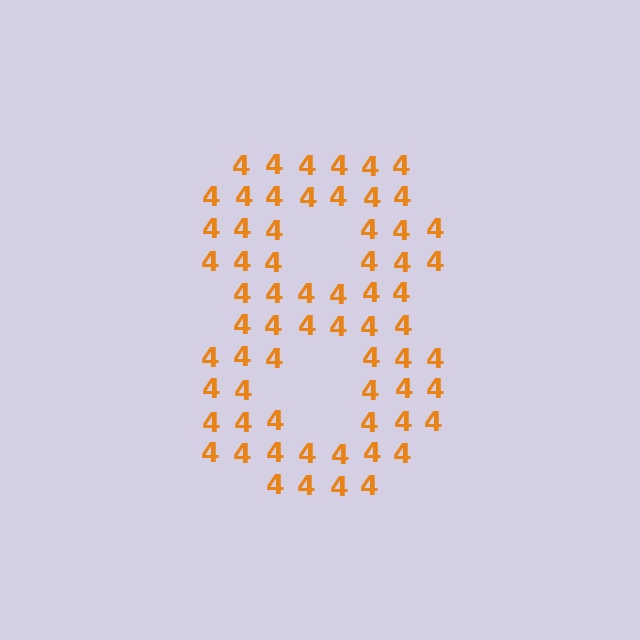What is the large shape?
The large shape is the digit 8.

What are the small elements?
The small elements are digit 4's.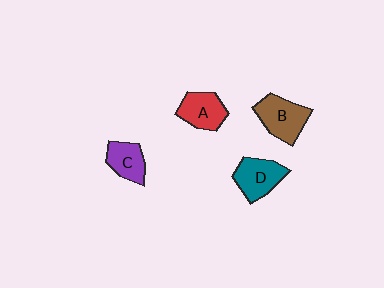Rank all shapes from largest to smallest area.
From largest to smallest: B (brown), D (teal), A (red), C (purple).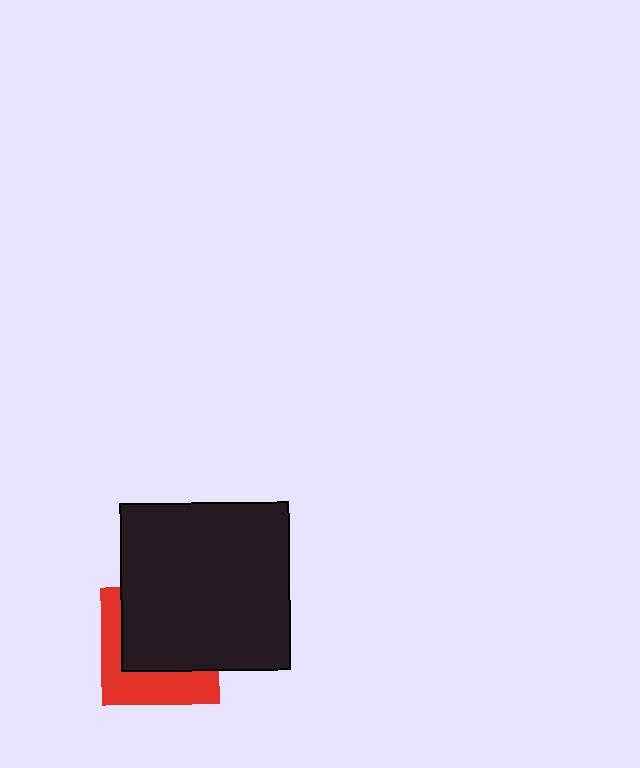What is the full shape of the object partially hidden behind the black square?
The partially hidden object is a red square.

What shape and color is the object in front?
The object in front is a black square.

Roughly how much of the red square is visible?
A small part of it is visible (roughly 41%).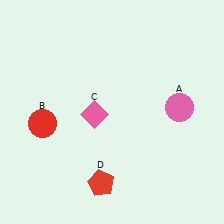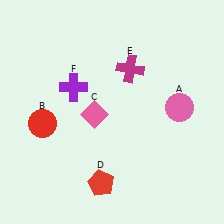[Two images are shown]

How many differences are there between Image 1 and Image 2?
There are 2 differences between the two images.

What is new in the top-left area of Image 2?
A purple cross (F) was added in the top-left area of Image 2.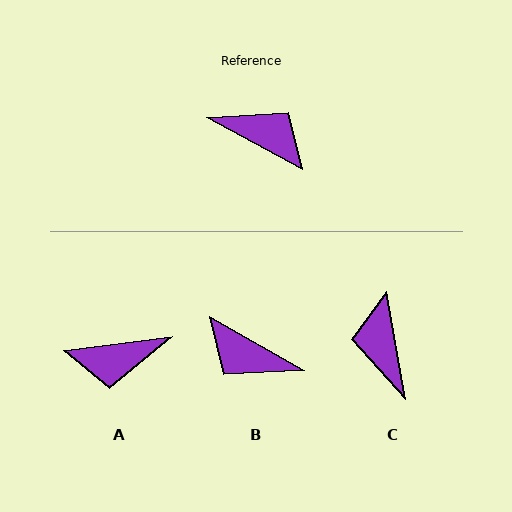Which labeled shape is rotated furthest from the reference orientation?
B, about 179 degrees away.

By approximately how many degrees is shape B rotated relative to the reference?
Approximately 179 degrees counter-clockwise.